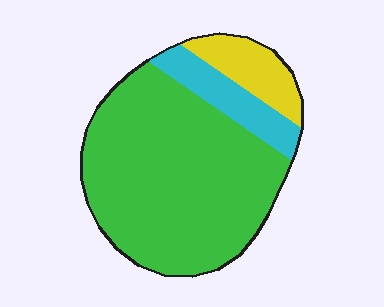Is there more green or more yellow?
Green.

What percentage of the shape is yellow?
Yellow covers about 10% of the shape.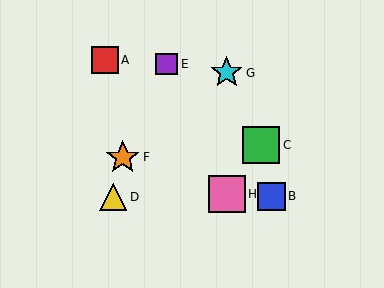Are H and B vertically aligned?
No, H is at x≈227 and B is at x≈272.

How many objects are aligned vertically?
2 objects (G, H) are aligned vertically.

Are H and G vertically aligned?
Yes, both are at x≈227.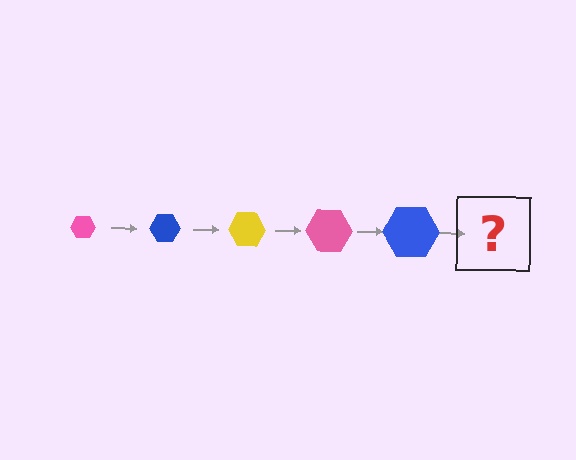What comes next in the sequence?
The next element should be a yellow hexagon, larger than the previous one.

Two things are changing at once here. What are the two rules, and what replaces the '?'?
The two rules are that the hexagon grows larger each step and the color cycles through pink, blue, and yellow. The '?' should be a yellow hexagon, larger than the previous one.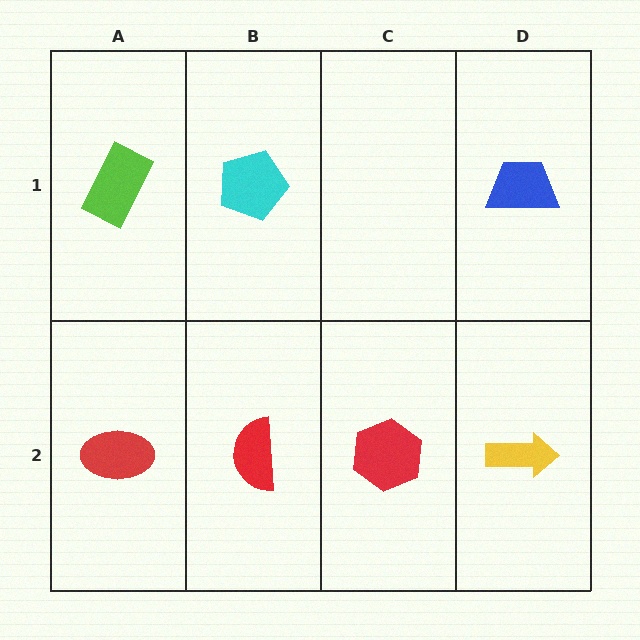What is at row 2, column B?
A red semicircle.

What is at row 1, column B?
A cyan pentagon.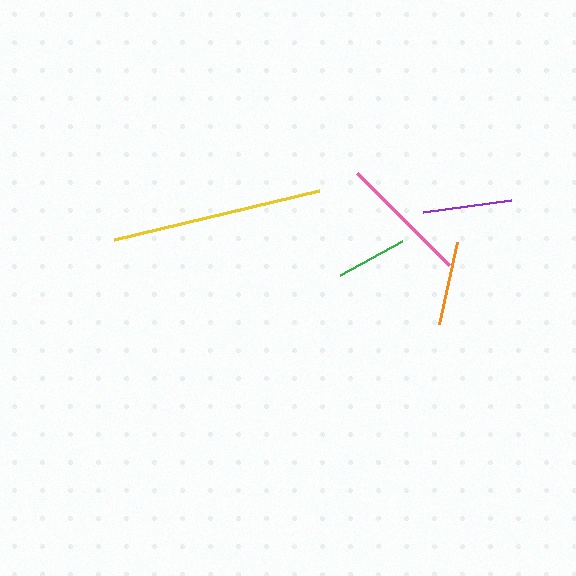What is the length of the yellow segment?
The yellow segment is approximately 211 pixels long.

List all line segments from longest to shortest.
From longest to shortest: yellow, pink, purple, orange, green.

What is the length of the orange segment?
The orange segment is approximately 84 pixels long.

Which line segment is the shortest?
The green line is the shortest at approximately 71 pixels.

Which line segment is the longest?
The yellow line is the longest at approximately 211 pixels.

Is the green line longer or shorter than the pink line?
The pink line is longer than the green line.